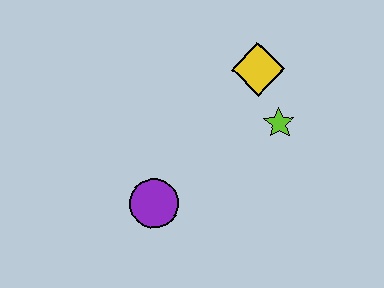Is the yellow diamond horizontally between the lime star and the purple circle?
Yes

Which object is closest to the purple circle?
The lime star is closest to the purple circle.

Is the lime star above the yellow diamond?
No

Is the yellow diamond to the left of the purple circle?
No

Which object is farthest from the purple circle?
The yellow diamond is farthest from the purple circle.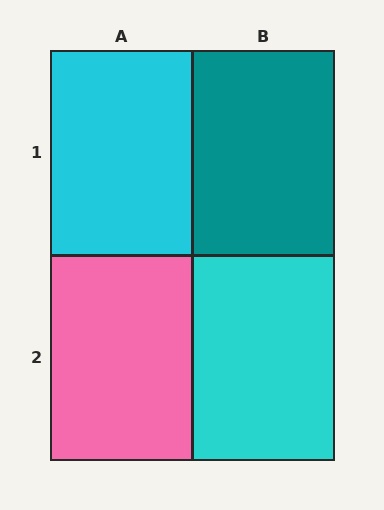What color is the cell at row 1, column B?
Teal.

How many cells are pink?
1 cell is pink.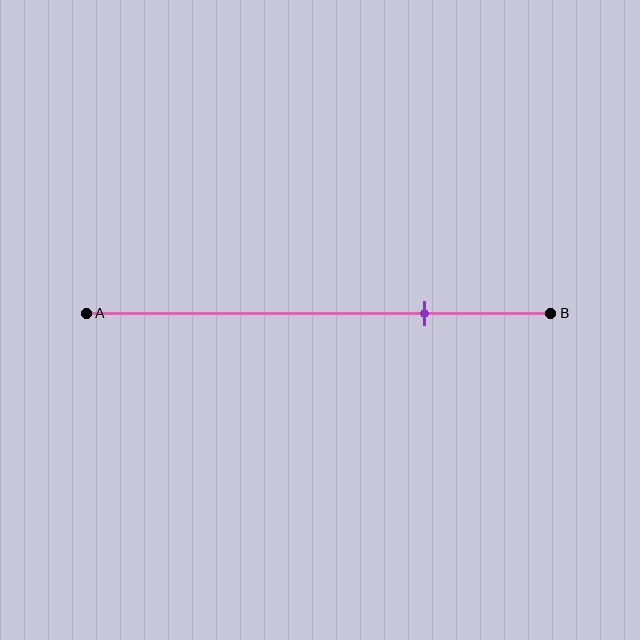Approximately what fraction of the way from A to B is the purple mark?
The purple mark is approximately 75% of the way from A to B.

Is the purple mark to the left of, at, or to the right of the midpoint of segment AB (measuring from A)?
The purple mark is to the right of the midpoint of segment AB.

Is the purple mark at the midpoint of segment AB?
No, the mark is at about 75% from A, not at the 50% midpoint.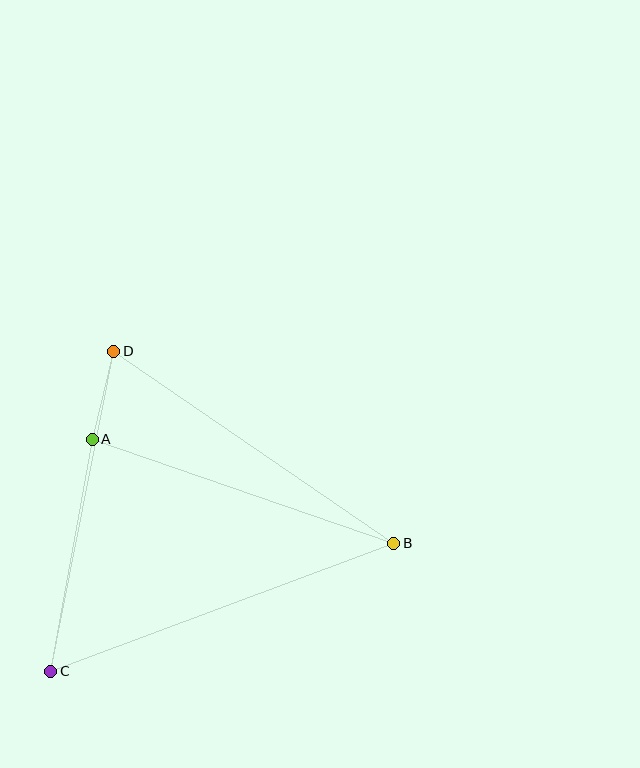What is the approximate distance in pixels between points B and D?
The distance between B and D is approximately 339 pixels.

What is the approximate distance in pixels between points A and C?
The distance between A and C is approximately 236 pixels.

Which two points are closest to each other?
Points A and D are closest to each other.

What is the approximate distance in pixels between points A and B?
The distance between A and B is approximately 319 pixels.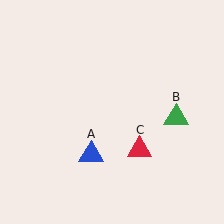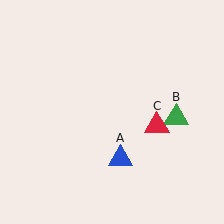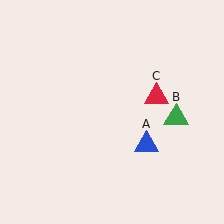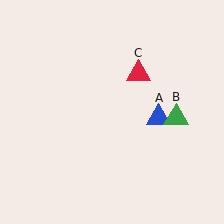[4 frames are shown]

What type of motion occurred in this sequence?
The blue triangle (object A), red triangle (object C) rotated counterclockwise around the center of the scene.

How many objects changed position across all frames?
2 objects changed position: blue triangle (object A), red triangle (object C).